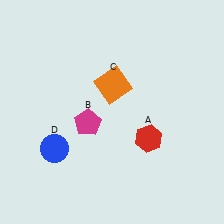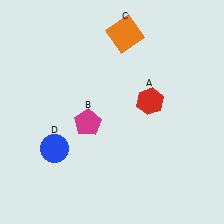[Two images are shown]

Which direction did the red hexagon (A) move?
The red hexagon (A) moved up.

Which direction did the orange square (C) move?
The orange square (C) moved up.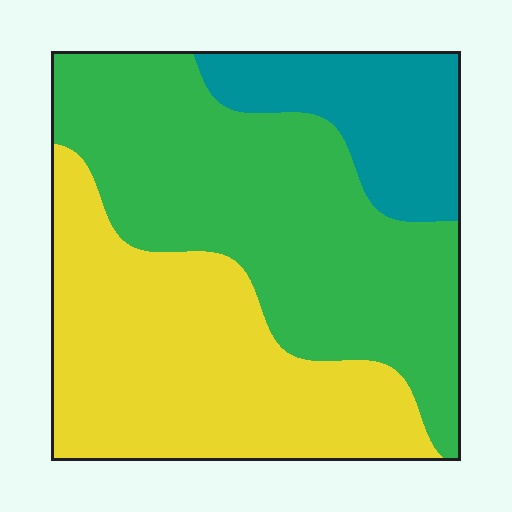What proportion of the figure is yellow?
Yellow takes up about three eighths (3/8) of the figure.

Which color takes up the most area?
Green, at roughly 45%.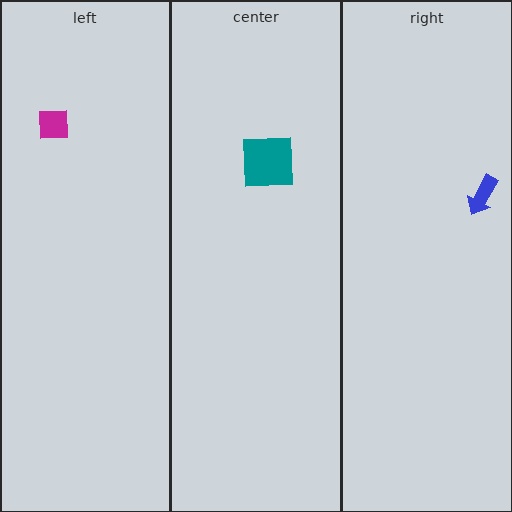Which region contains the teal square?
The center region.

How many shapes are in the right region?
1.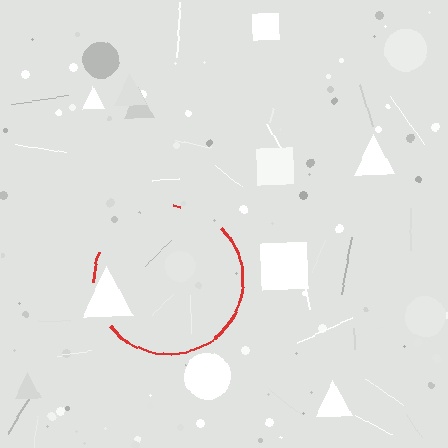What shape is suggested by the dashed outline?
The dashed outline suggests a circle.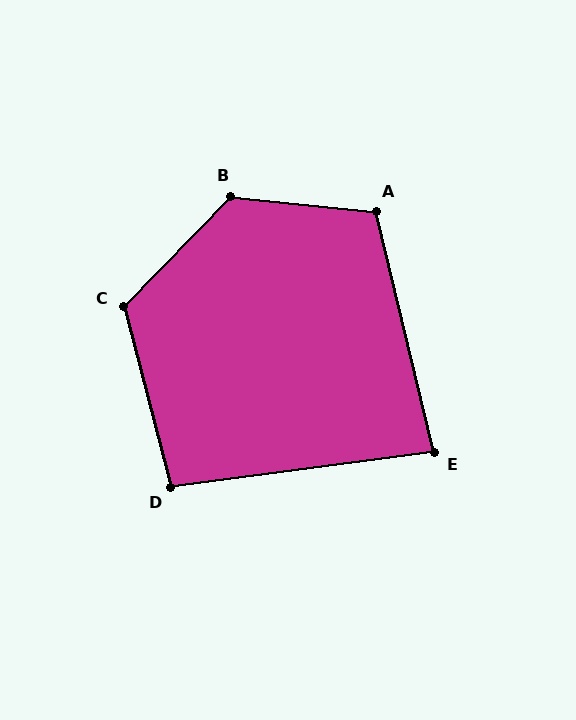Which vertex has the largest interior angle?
B, at approximately 129 degrees.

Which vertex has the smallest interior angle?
E, at approximately 84 degrees.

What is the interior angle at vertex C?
Approximately 121 degrees (obtuse).